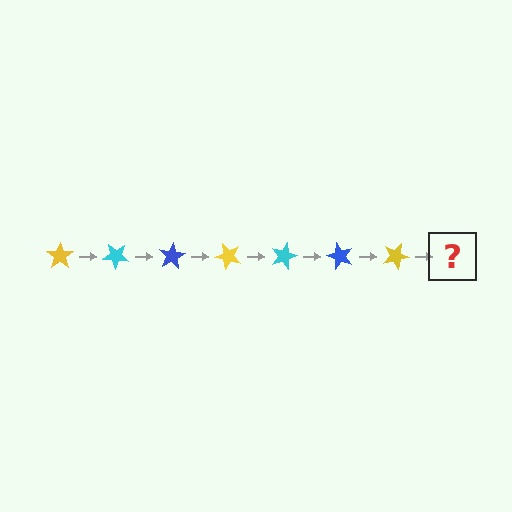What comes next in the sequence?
The next element should be a cyan star, rotated 280 degrees from the start.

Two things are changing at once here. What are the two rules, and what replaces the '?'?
The two rules are that it rotates 40 degrees each step and the color cycles through yellow, cyan, and blue. The '?' should be a cyan star, rotated 280 degrees from the start.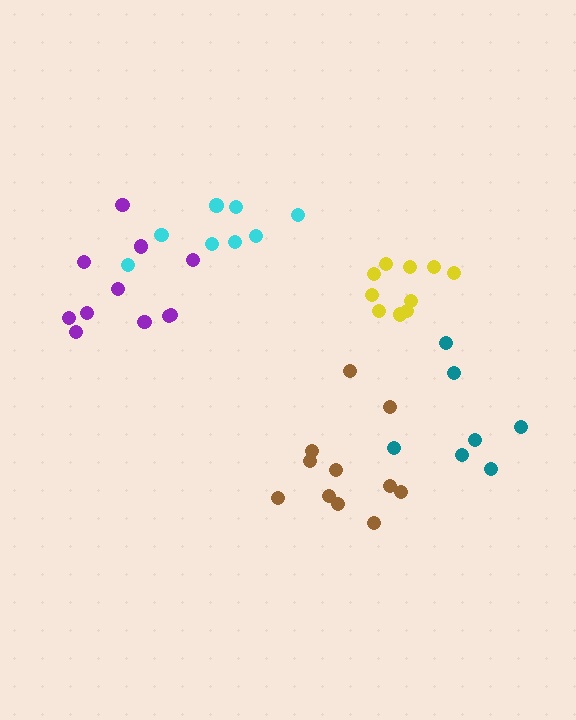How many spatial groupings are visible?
There are 5 spatial groupings.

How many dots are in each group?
Group 1: 7 dots, Group 2: 10 dots, Group 3: 8 dots, Group 4: 11 dots, Group 5: 11 dots (47 total).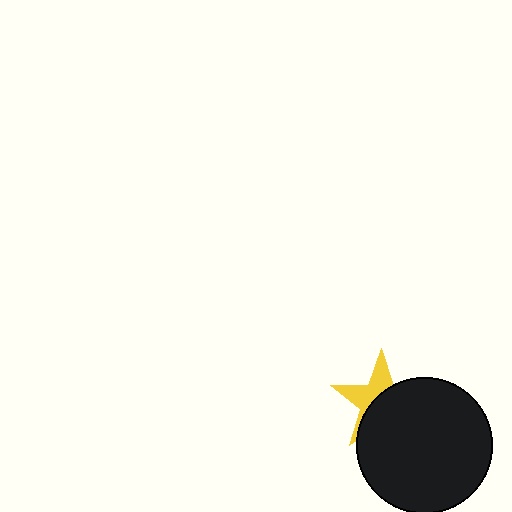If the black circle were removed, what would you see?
You would see the complete yellow star.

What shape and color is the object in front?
The object in front is a black circle.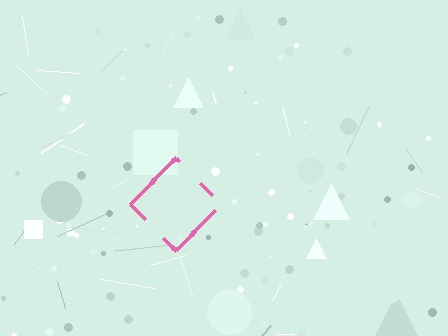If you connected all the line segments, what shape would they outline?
They would outline a diamond.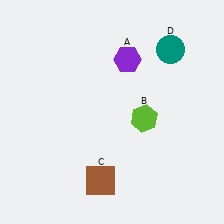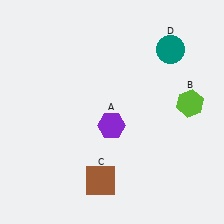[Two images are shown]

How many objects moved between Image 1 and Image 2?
2 objects moved between the two images.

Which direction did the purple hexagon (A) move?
The purple hexagon (A) moved down.